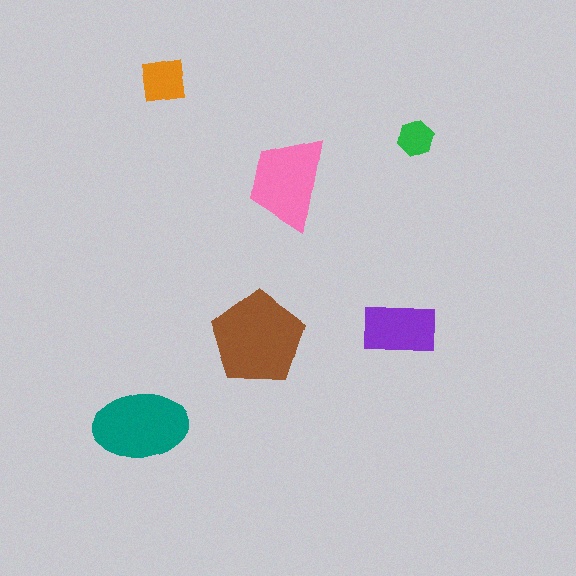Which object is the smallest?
The green hexagon.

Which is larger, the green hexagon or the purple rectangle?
The purple rectangle.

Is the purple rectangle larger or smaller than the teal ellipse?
Smaller.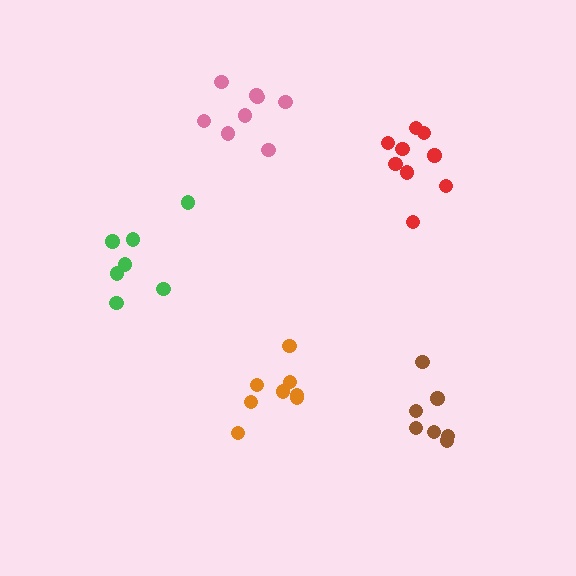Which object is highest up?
The pink cluster is topmost.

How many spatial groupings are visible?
There are 5 spatial groupings.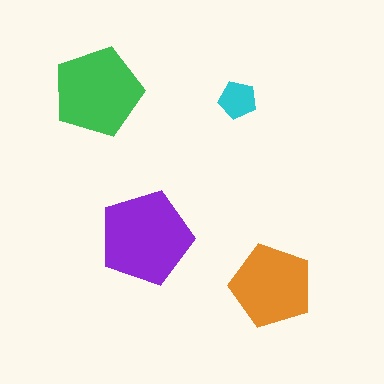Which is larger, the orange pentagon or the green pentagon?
The green one.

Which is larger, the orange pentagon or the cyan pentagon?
The orange one.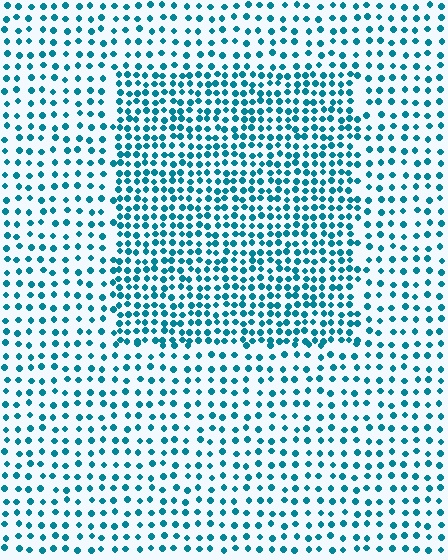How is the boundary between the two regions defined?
The boundary is defined by a change in element density (approximately 1.9x ratio). All elements are the same color, size, and shape.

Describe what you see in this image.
The image contains small teal elements arranged at two different densities. A rectangle-shaped region is visible where the elements are more densely packed than the surrounding area.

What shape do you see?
I see a rectangle.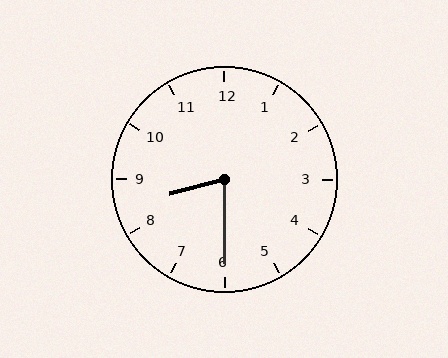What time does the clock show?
8:30.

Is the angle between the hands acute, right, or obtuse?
It is acute.